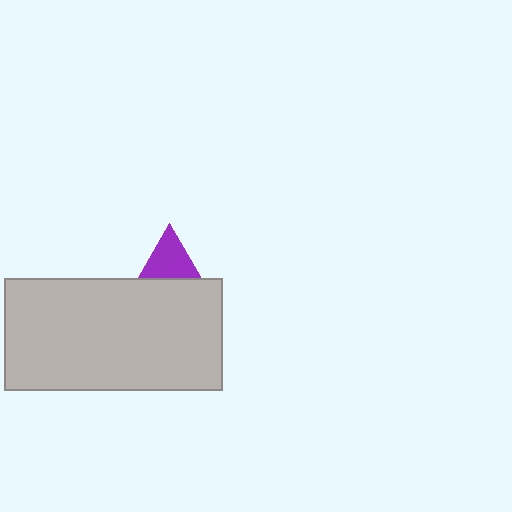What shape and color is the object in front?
The object in front is a light gray rectangle.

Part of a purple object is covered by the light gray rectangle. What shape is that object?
It is a triangle.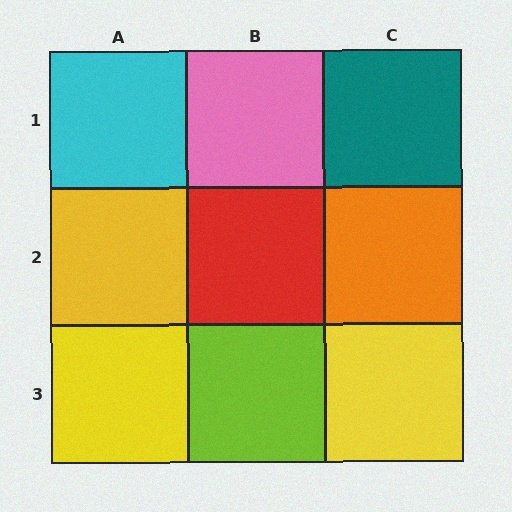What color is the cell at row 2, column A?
Yellow.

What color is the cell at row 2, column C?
Orange.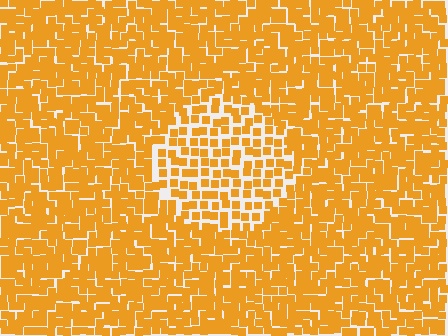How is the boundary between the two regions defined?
The boundary is defined by a change in element density (approximately 1.7x ratio). All elements are the same color, size, and shape.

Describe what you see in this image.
The image contains small orange elements arranged at two different densities. A circle-shaped region is visible where the elements are less densely packed than the surrounding area.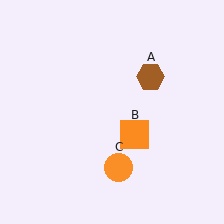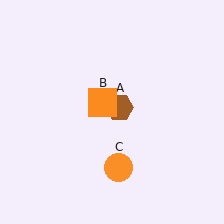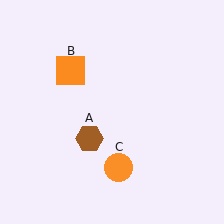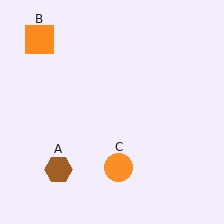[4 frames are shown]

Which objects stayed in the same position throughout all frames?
Orange circle (object C) remained stationary.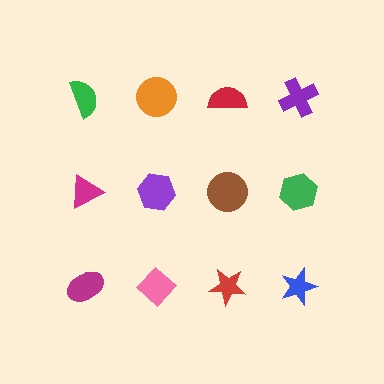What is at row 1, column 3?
A red semicircle.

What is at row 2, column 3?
A brown circle.